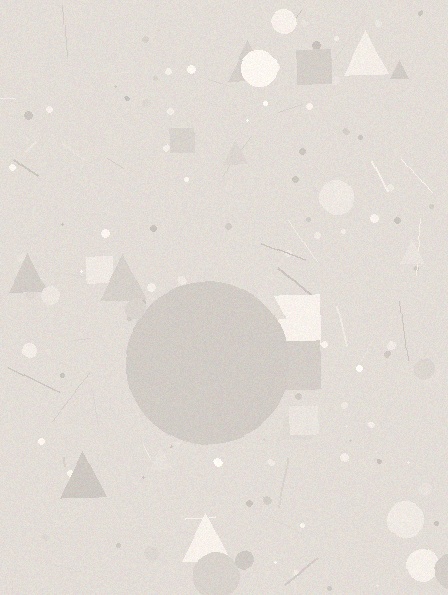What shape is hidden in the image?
A circle is hidden in the image.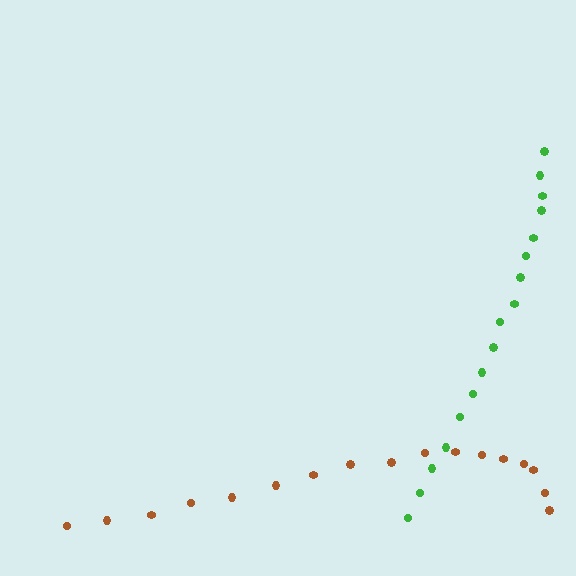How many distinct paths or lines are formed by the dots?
There are 2 distinct paths.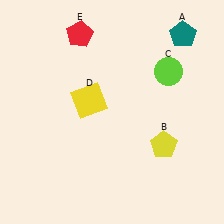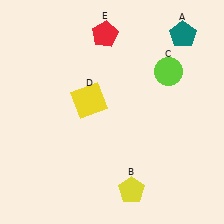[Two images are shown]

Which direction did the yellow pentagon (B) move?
The yellow pentagon (B) moved down.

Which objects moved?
The objects that moved are: the yellow pentagon (B), the red pentagon (E).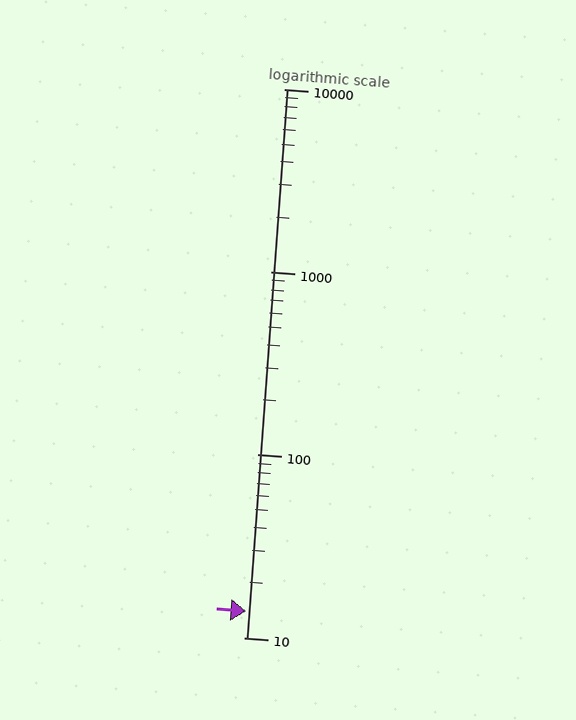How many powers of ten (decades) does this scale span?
The scale spans 3 decades, from 10 to 10000.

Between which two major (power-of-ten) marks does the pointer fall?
The pointer is between 10 and 100.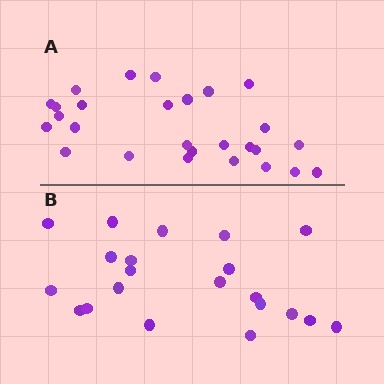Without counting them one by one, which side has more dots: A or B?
Region A (the top region) has more dots.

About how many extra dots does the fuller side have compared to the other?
Region A has about 6 more dots than region B.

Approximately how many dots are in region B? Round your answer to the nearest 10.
About 20 dots. (The exact count is 21, which rounds to 20.)